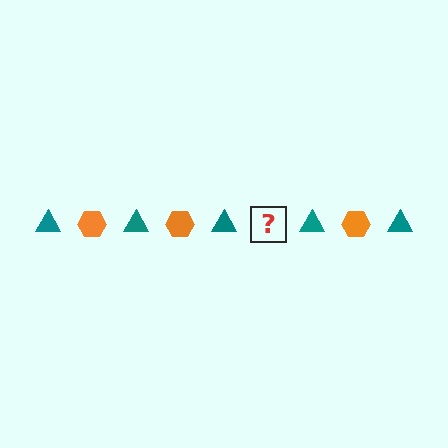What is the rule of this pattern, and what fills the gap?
The rule is that the pattern alternates between teal triangle and orange hexagon. The gap should be filled with an orange hexagon.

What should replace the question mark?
The question mark should be replaced with an orange hexagon.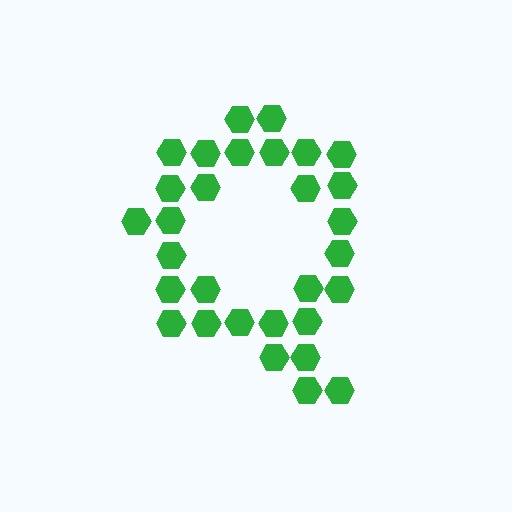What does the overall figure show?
The overall figure shows the letter Q.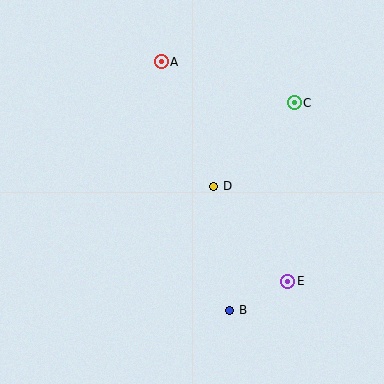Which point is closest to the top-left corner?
Point A is closest to the top-left corner.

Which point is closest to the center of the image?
Point D at (214, 186) is closest to the center.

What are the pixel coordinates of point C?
Point C is at (294, 103).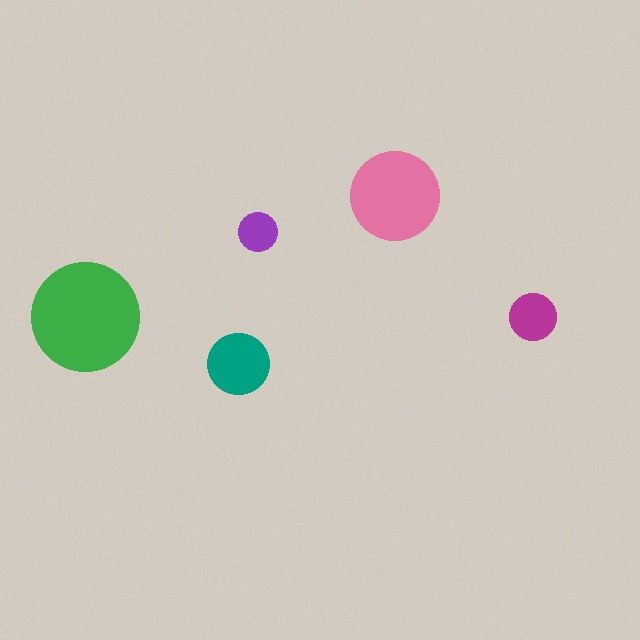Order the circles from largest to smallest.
the green one, the pink one, the teal one, the magenta one, the purple one.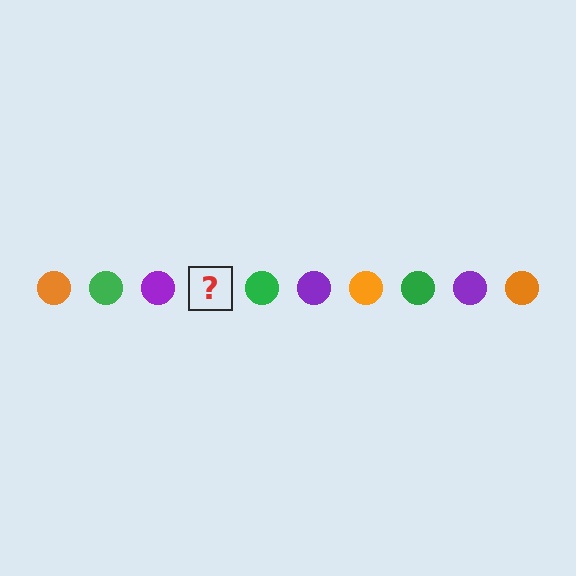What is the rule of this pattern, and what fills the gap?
The rule is that the pattern cycles through orange, green, purple circles. The gap should be filled with an orange circle.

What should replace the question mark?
The question mark should be replaced with an orange circle.